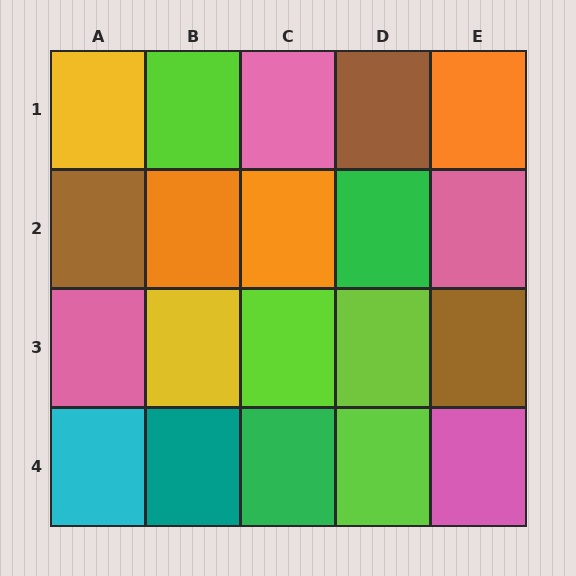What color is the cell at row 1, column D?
Brown.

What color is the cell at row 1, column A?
Yellow.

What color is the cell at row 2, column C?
Orange.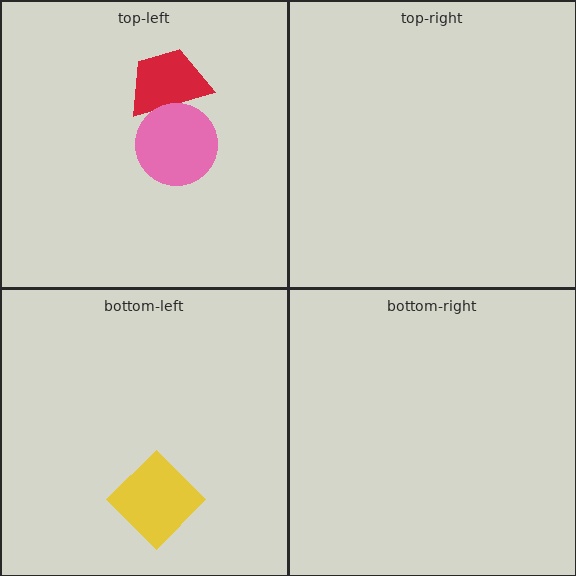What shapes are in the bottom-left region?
The yellow diamond.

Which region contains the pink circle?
The top-left region.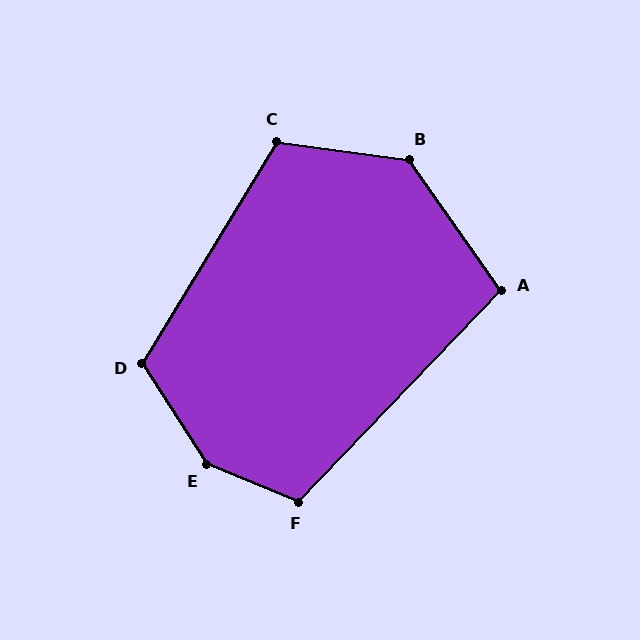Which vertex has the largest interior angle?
E, at approximately 145 degrees.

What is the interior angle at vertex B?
Approximately 133 degrees (obtuse).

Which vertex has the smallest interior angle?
A, at approximately 101 degrees.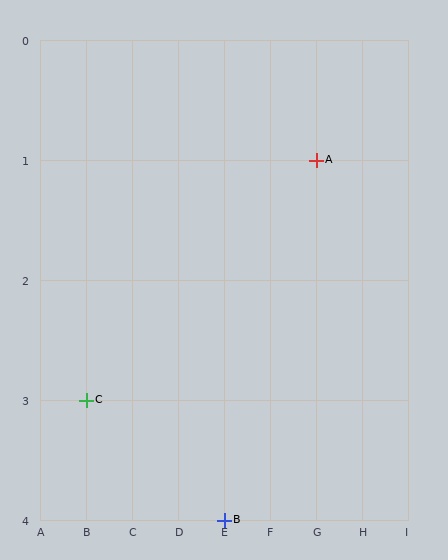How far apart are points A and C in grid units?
Points A and C are 5 columns and 2 rows apart (about 5.4 grid units diagonally).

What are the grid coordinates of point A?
Point A is at grid coordinates (G, 1).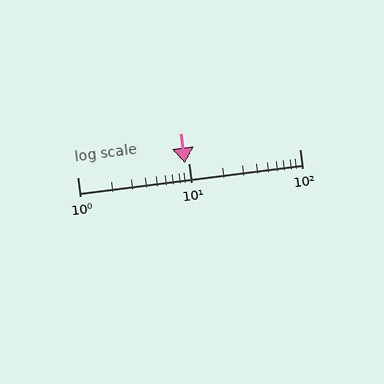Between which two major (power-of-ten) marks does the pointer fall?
The pointer is between 1 and 10.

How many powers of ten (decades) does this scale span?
The scale spans 2 decades, from 1 to 100.